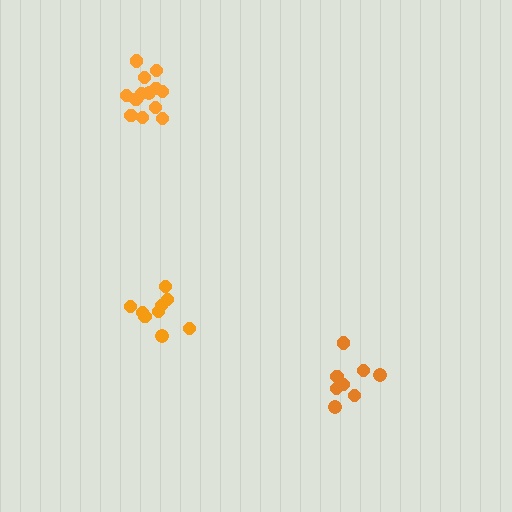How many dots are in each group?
Group 1: 9 dots, Group 2: 8 dots, Group 3: 13 dots (30 total).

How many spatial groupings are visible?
There are 3 spatial groupings.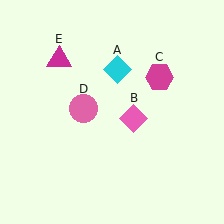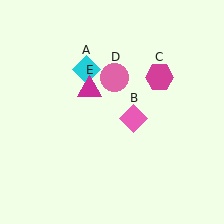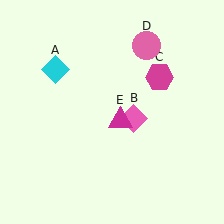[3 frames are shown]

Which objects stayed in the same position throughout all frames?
Pink diamond (object B) and magenta hexagon (object C) remained stationary.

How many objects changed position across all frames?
3 objects changed position: cyan diamond (object A), pink circle (object D), magenta triangle (object E).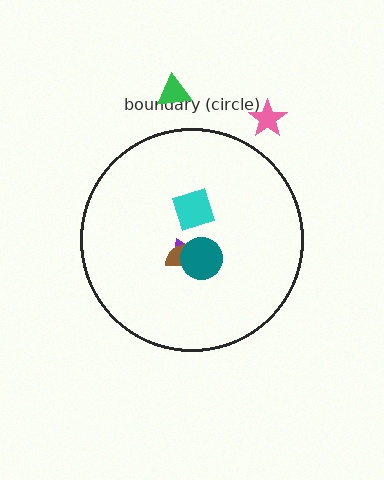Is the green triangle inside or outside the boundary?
Outside.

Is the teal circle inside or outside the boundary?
Inside.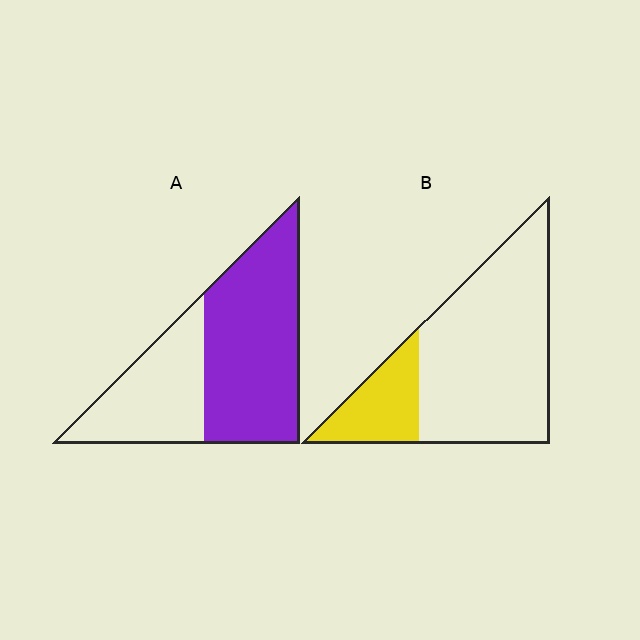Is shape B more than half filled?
No.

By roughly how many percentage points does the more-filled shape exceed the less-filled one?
By roughly 40 percentage points (A over B).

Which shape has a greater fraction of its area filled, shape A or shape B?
Shape A.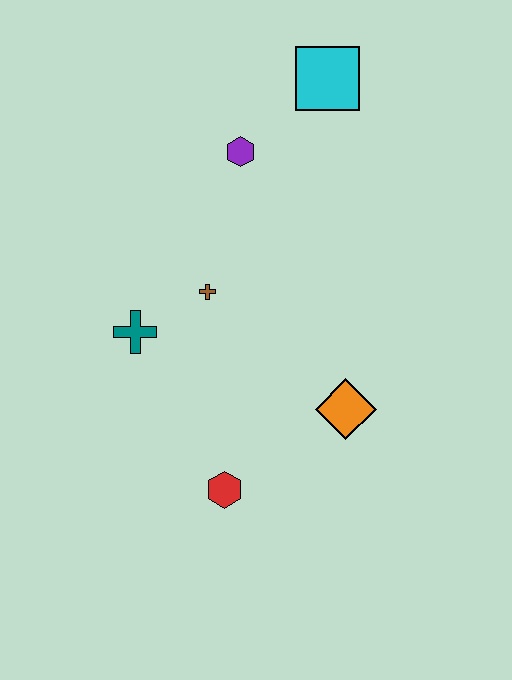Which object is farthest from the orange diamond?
The cyan square is farthest from the orange diamond.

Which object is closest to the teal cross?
The brown cross is closest to the teal cross.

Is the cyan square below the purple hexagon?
No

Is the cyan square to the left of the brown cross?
No